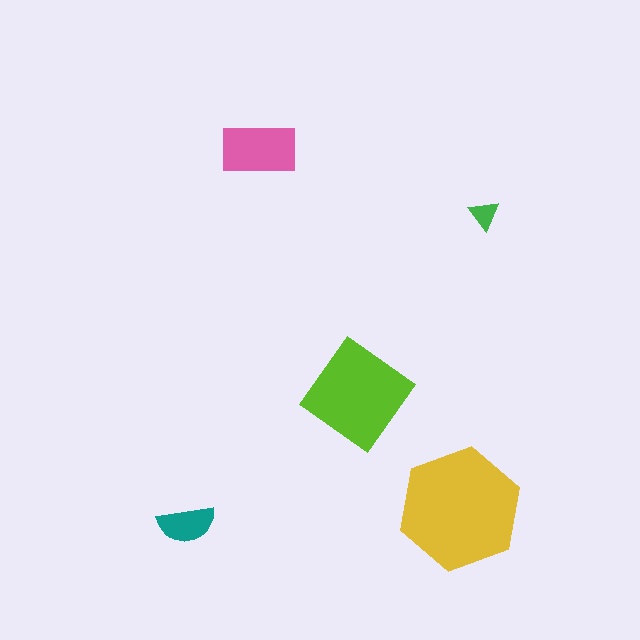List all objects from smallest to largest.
The green triangle, the teal semicircle, the pink rectangle, the lime diamond, the yellow hexagon.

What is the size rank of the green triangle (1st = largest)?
5th.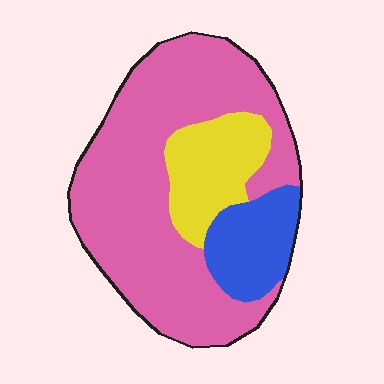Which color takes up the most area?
Pink, at roughly 70%.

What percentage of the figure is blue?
Blue takes up less than a sixth of the figure.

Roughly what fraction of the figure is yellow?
Yellow takes up about one sixth (1/6) of the figure.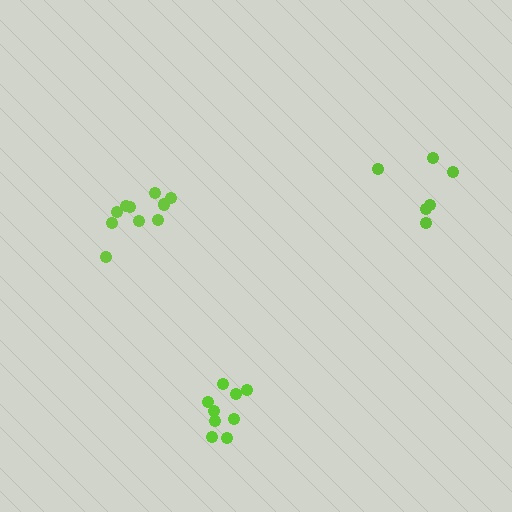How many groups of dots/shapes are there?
There are 3 groups.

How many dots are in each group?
Group 1: 11 dots, Group 2: 6 dots, Group 3: 9 dots (26 total).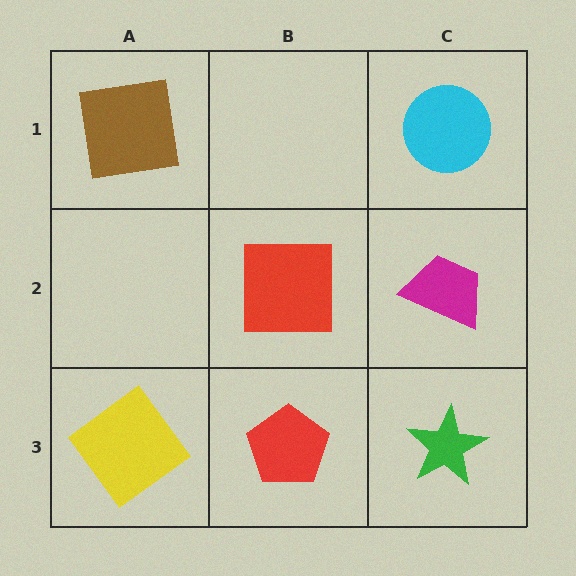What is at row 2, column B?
A red square.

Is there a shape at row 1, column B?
No, that cell is empty.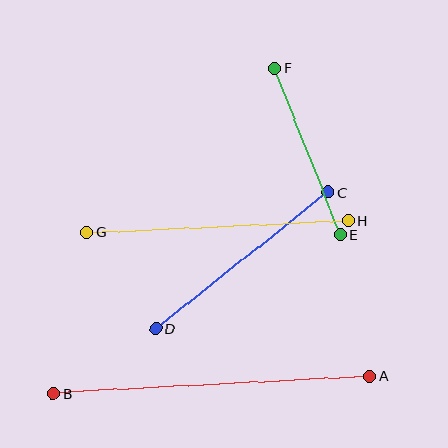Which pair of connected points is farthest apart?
Points A and B are farthest apart.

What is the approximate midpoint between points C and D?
The midpoint is at approximately (242, 261) pixels.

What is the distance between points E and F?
The distance is approximately 179 pixels.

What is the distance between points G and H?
The distance is approximately 262 pixels.